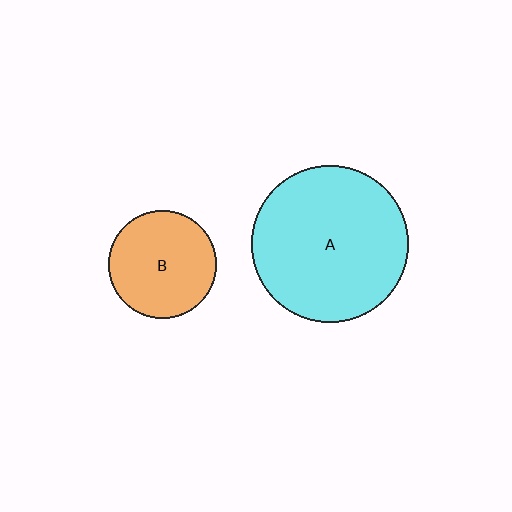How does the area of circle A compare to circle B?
Approximately 2.1 times.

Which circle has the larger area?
Circle A (cyan).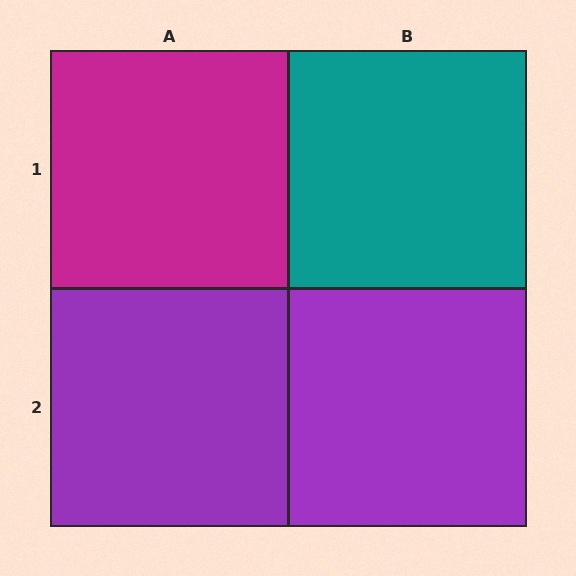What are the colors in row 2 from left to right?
Purple, purple.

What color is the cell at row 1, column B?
Teal.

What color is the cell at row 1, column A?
Magenta.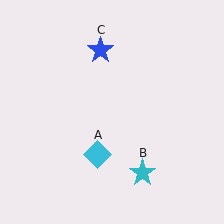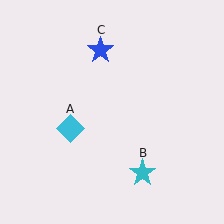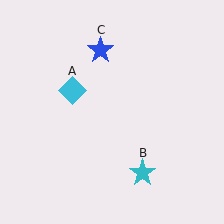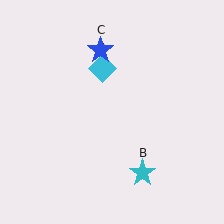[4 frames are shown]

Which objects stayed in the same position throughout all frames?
Cyan star (object B) and blue star (object C) remained stationary.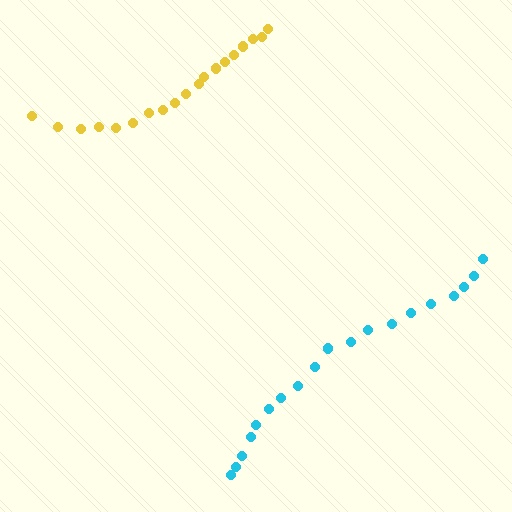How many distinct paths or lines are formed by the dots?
There are 2 distinct paths.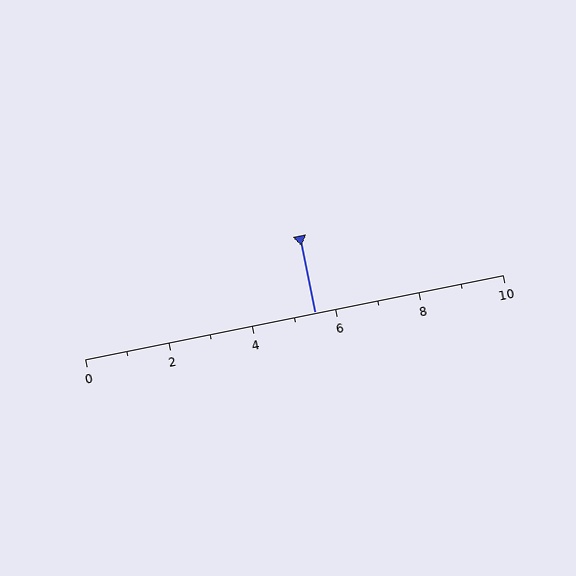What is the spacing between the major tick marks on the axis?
The major ticks are spaced 2 apart.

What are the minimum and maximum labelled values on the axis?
The axis runs from 0 to 10.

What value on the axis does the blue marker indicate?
The marker indicates approximately 5.5.